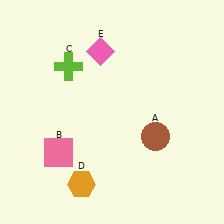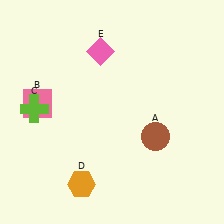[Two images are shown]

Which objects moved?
The objects that moved are: the pink square (B), the lime cross (C).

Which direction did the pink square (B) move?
The pink square (B) moved up.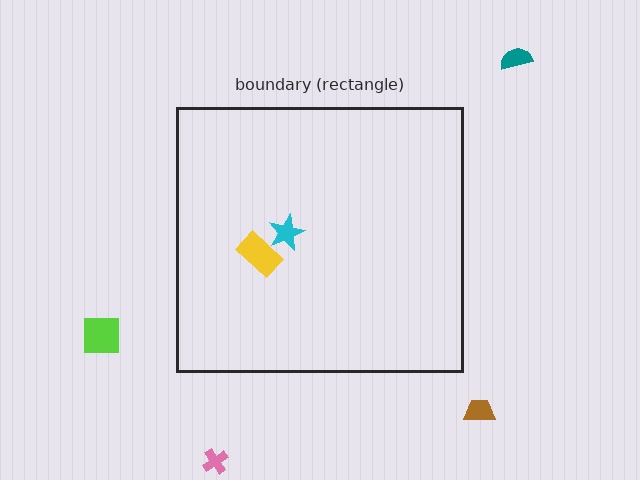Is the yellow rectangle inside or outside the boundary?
Inside.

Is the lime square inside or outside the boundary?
Outside.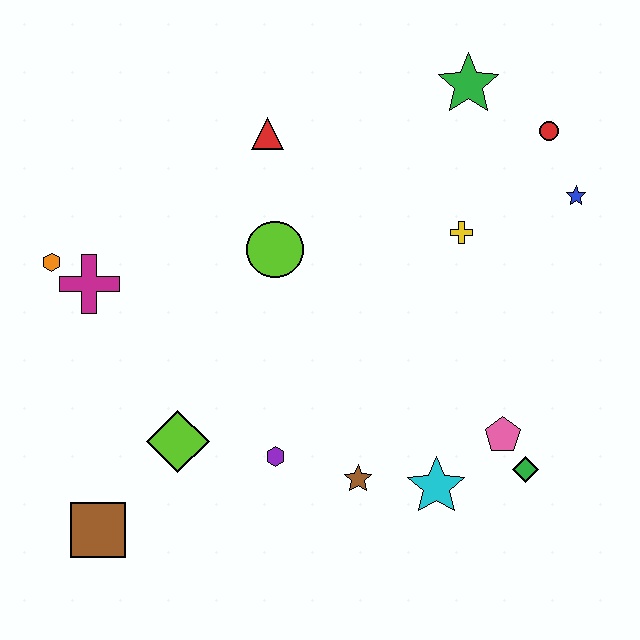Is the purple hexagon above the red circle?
No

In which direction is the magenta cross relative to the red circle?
The magenta cross is to the left of the red circle.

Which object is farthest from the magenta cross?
The blue star is farthest from the magenta cross.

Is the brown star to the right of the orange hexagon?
Yes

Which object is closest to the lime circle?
The red triangle is closest to the lime circle.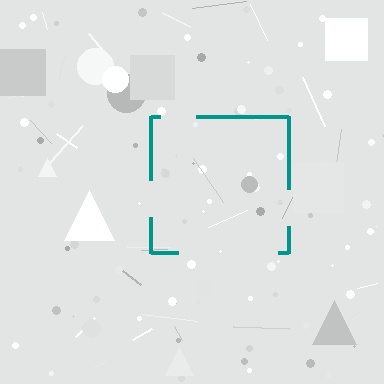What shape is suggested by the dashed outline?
The dashed outline suggests a square.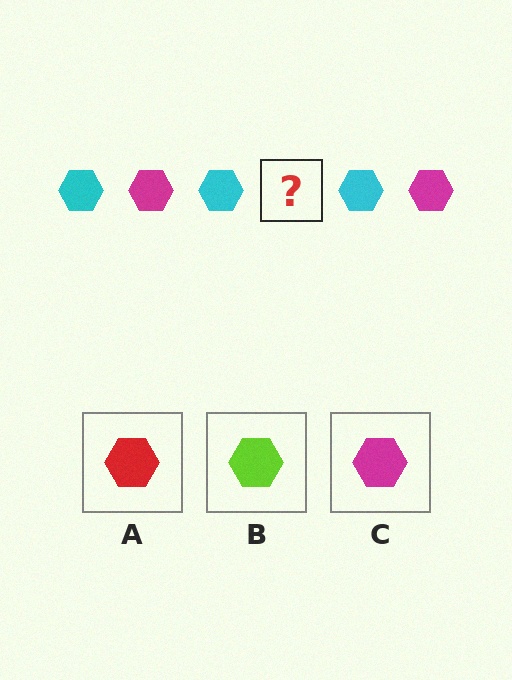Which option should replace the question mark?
Option C.